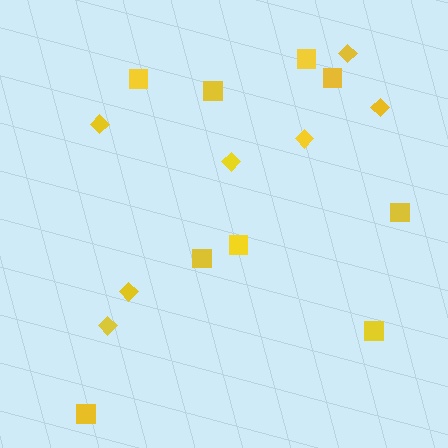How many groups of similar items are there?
There are 2 groups: one group of squares (9) and one group of diamonds (7).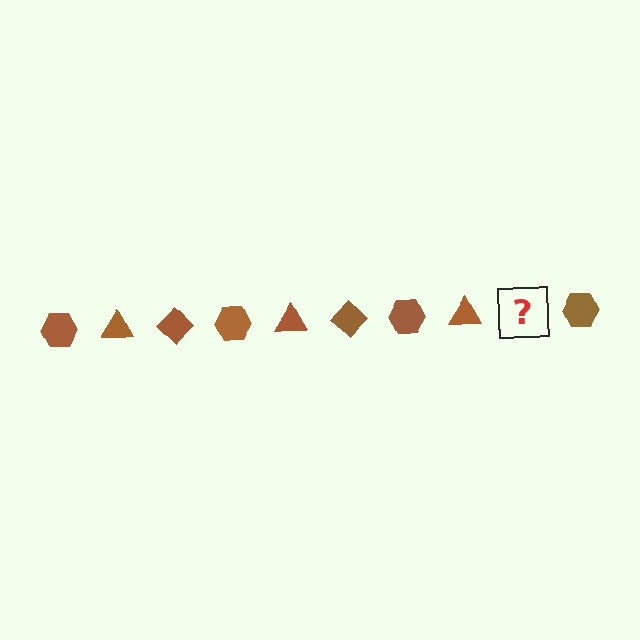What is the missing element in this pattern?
The missing element is a brown diamond.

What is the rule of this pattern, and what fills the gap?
The rule is that the pattern cycles through hexagon, triangle, diamond shapes in brown. The gap should be filled with a brown diamond.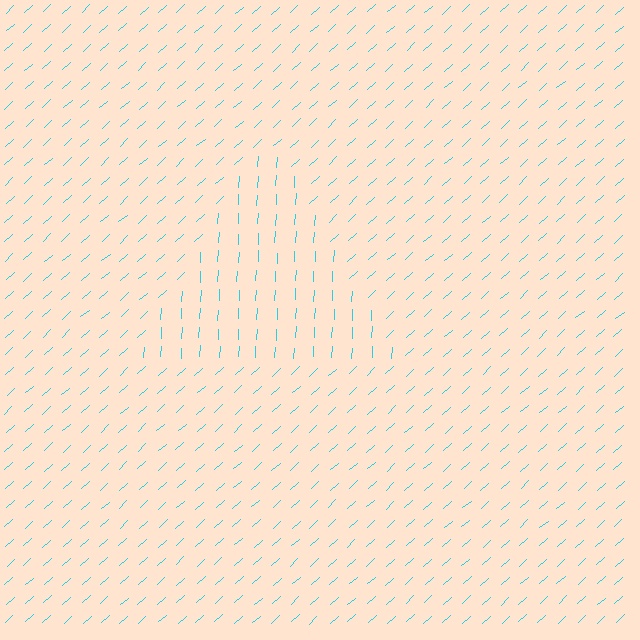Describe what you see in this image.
The image is filled with small cyan line segments. A triangle region in the image has lines oriented differently from the surrounding lines, creating a visible texture boundary.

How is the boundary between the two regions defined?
The boundary is defined purely by a change in line orientation (approximately 45 degrees difference). All lines are the same color and thickness.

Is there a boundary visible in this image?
Yes, there is a texture boundary formed by a change in line orientation.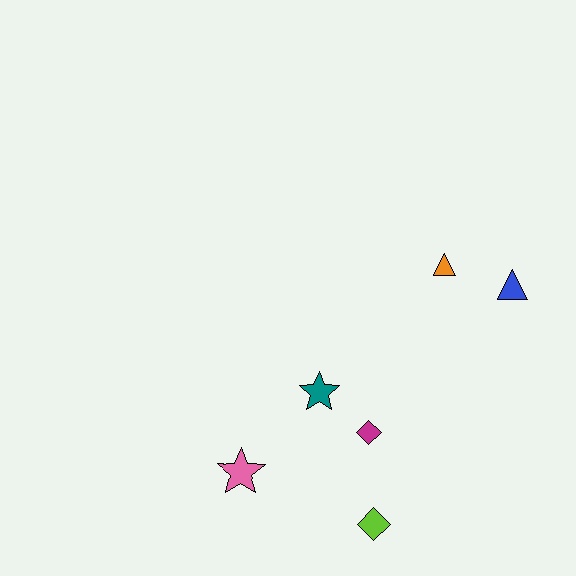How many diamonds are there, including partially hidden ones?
There are 2 diamonds.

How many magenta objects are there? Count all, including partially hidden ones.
There is 1 magenta object.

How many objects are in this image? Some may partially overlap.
There are 6 objects.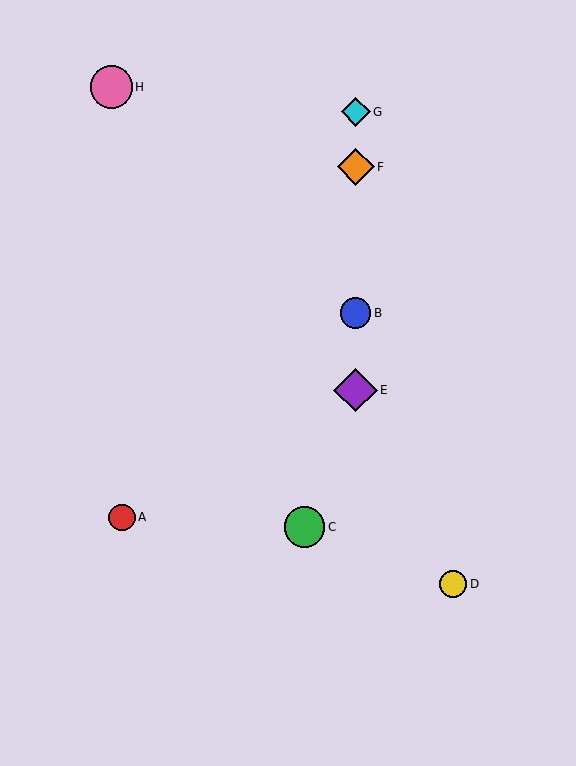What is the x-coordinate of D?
Object D is at x≈453.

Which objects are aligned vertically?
Objects B, E, F, G are aligned vertically.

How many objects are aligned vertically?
4 objects (B, E, F, G) are aligned vertically.